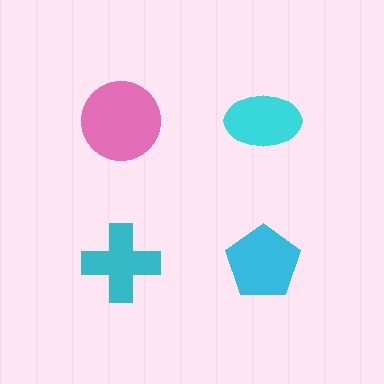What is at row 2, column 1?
A cyan cross.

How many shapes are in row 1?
2 shapes.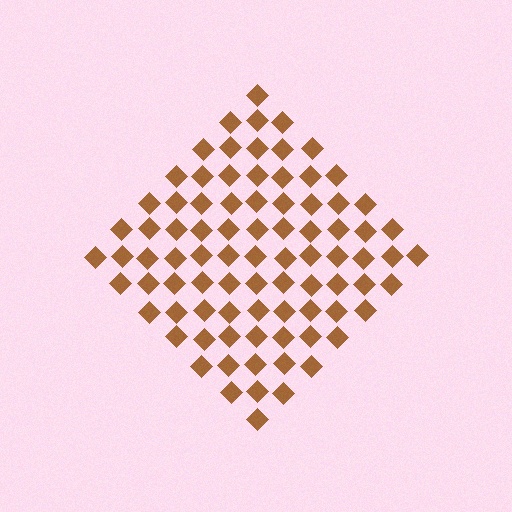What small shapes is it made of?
It is made of small diamonds.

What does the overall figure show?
The overall figure shows a diamond.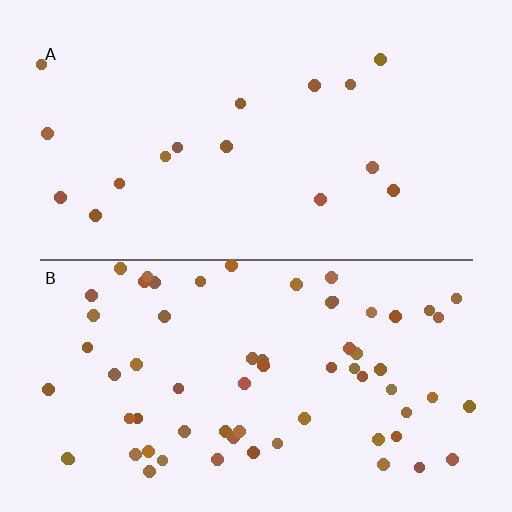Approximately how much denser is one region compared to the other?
Approximately 4.0× — region B over region A.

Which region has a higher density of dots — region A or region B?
B (the bottom).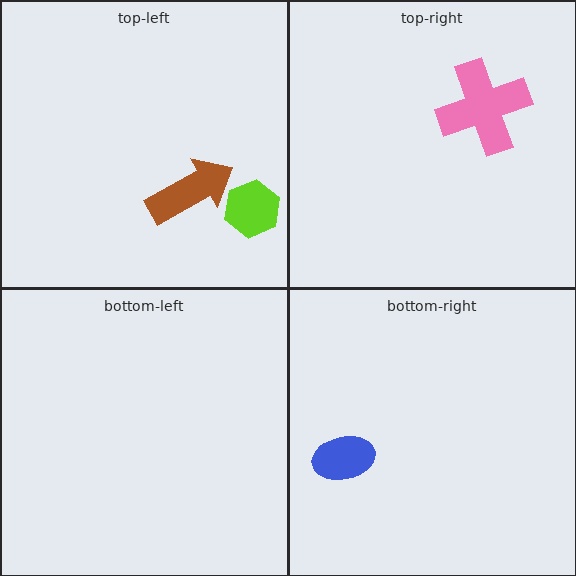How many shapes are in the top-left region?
2.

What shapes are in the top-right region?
The pink cross.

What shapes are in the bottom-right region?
The blue ellipse.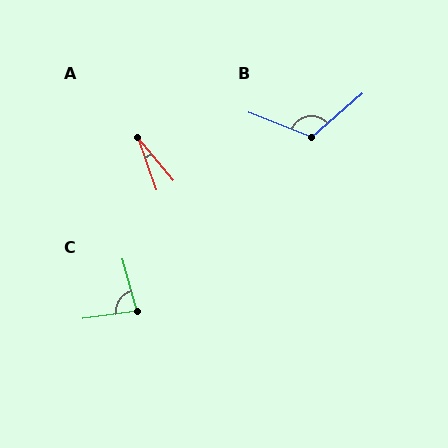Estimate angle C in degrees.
Approximately 83 degrees.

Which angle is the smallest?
A, at approximately 20 degrees.